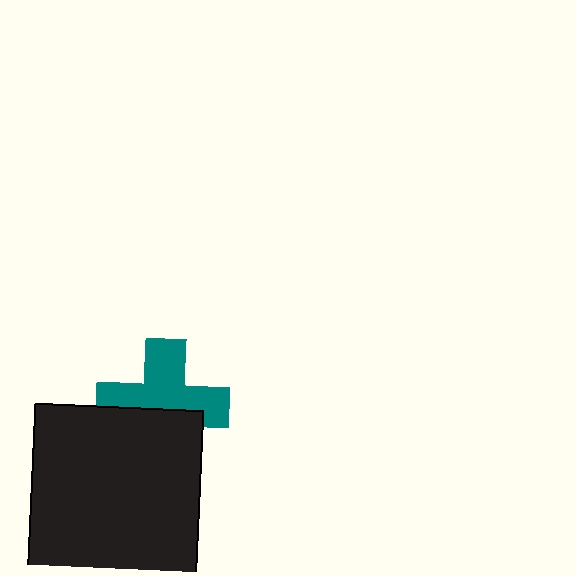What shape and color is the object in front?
The object in front is a black square.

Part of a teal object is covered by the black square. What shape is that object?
It is a cross.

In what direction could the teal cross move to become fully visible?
The teal cross could move up. That would shift it out from behind the black square entirely.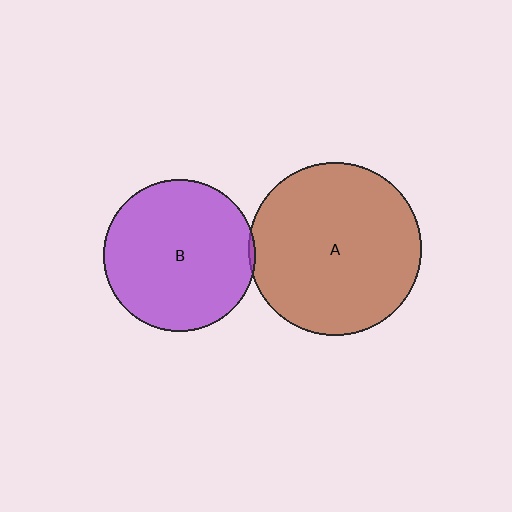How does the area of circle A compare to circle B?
Approximately 1.3 times.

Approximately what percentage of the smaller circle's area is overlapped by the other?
Approximately 5%.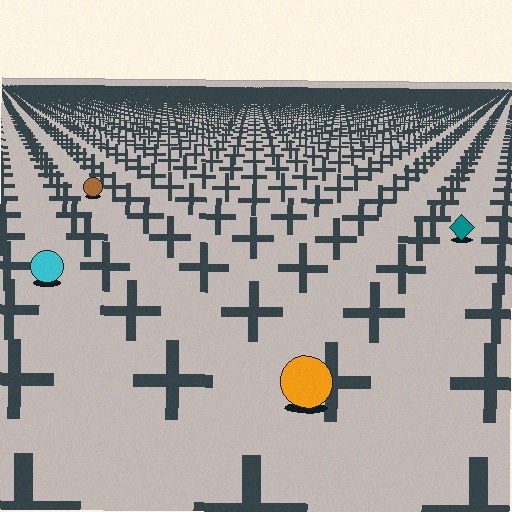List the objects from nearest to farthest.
From nearest to farthest: the orange circle, the cyan circle, the teal diamond, the brown circle.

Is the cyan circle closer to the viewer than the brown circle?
Yes. The cyan circle is closer — you can tell from the texture gradient: the ground texture is coarser near it.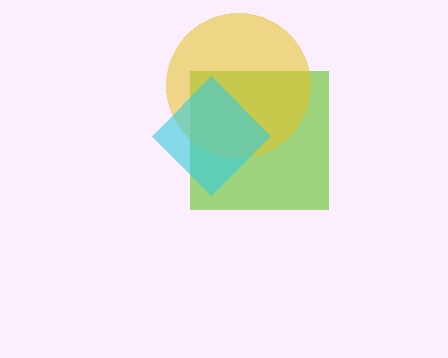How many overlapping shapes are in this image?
There are 3 overlapping shapes in the image.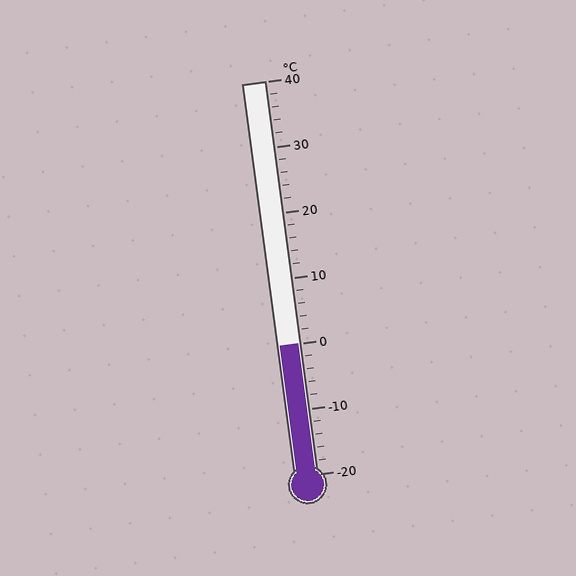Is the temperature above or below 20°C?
The temperature is below 20°C.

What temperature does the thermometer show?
The thermometer shows approximately 0°C.